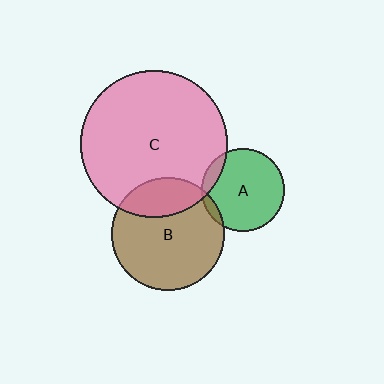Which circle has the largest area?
Circle C (pink).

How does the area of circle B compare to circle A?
Approximately 1.8 times.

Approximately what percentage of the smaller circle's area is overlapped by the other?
Approximately 25%.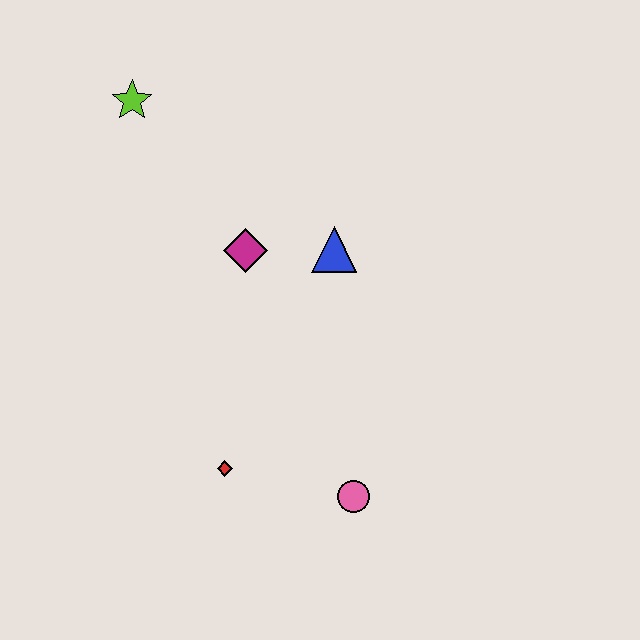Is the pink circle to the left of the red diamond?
No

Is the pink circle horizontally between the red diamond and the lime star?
No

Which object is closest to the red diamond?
The pink circle is closest to the red diamond.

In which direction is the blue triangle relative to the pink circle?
The blue triangle is above the pink circle.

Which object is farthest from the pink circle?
The lime star is farthest from the pink circle.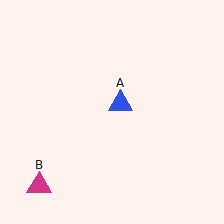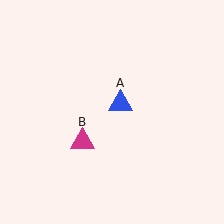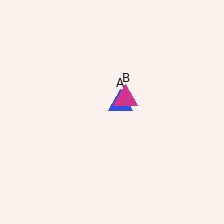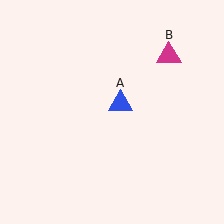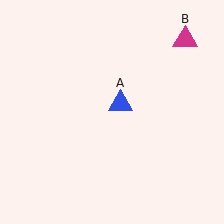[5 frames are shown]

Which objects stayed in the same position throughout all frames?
Blue triangle (object A) remained stationary.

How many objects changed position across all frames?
1 object changed position: magenta triangle (object B).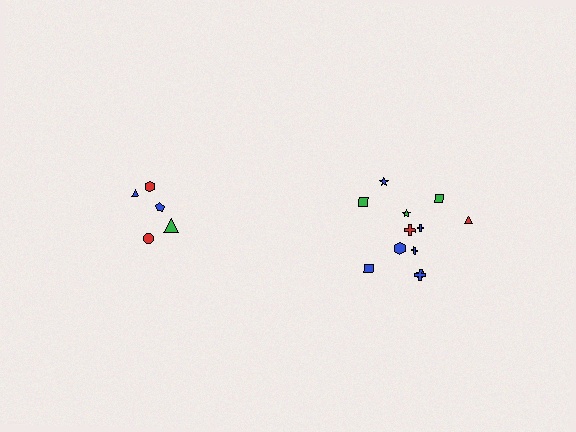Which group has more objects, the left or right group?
The right group.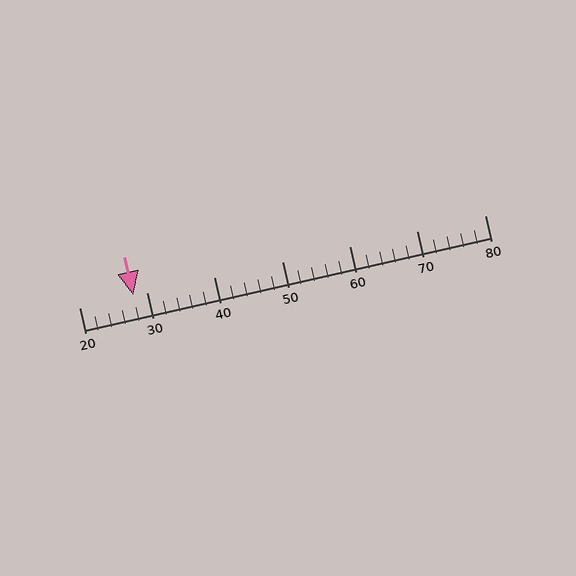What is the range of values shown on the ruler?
The ruler shows values from 20 to 80.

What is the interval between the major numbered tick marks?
The major tick marks are spaced 10 units apart.